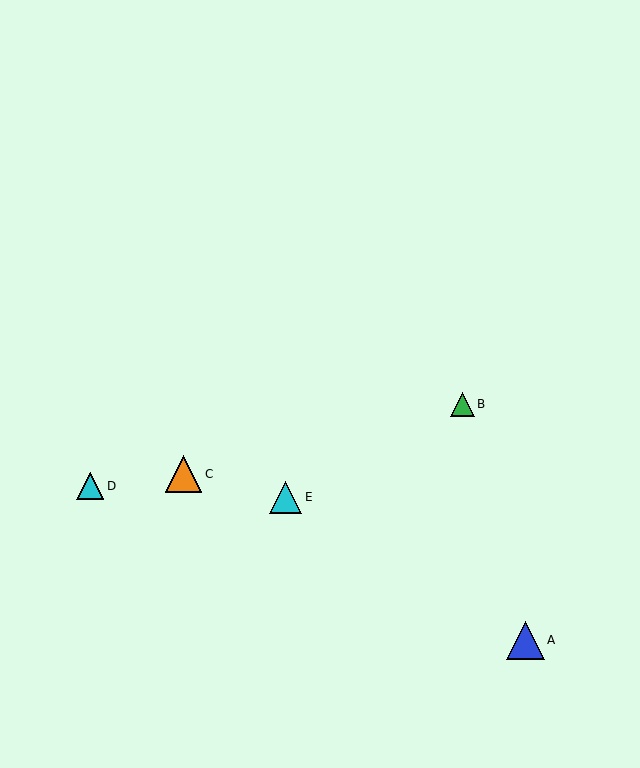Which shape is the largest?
The blue triangle (labeled A) is the largest.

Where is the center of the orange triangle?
The center of the orange triangle is at (183, 474).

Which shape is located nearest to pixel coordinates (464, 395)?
The green triangle (labeled B) at (462, 404) is nearest to that location.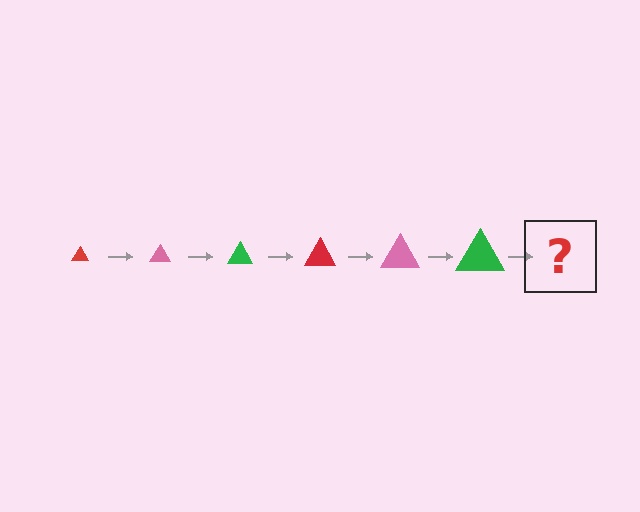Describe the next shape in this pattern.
It should be a red triangle, larger than the previous one.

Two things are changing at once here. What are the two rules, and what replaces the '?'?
The two rules are that the triangle grows larger each step and the color cycles through red, pink, and green. The '?' should be a red triangle, larger than the previous one.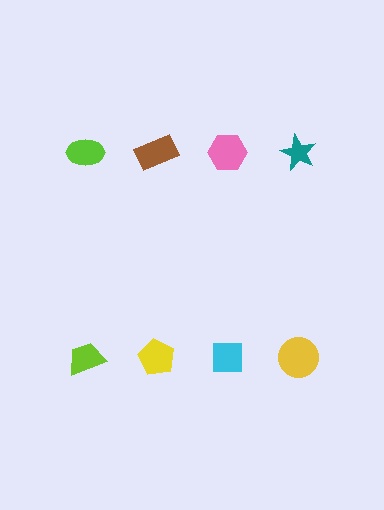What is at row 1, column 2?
A brown rectangle.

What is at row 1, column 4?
A teal star.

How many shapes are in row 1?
4 shapes.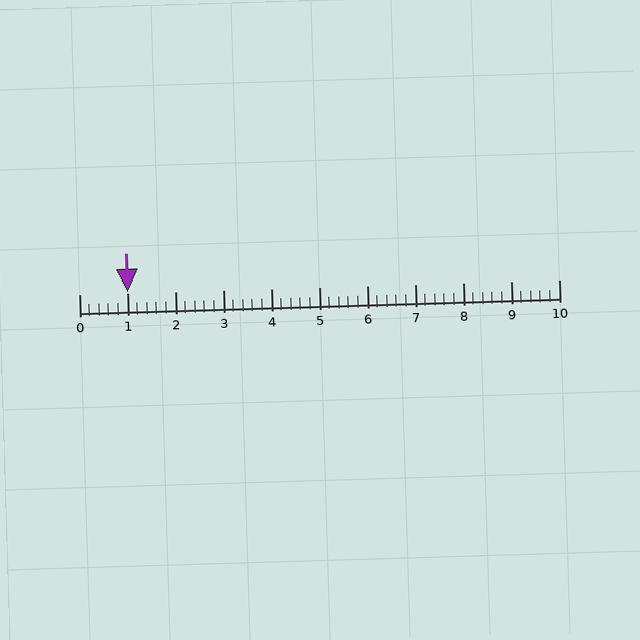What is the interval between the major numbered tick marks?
The major tick marks are spaced 1 units apart.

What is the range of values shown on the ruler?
The ruler shows values from 0 to 10.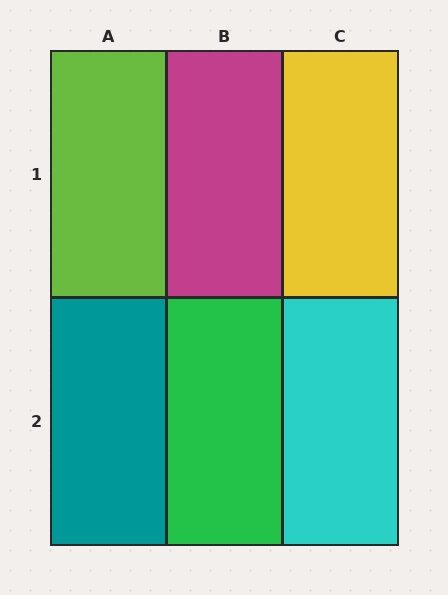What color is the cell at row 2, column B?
Green.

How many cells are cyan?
1 cell is cyan.